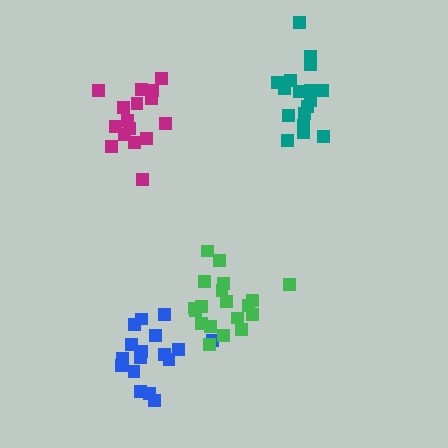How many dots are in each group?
Group 1: 17 dots, Group 2: 18 dots, Group 3: 16 dots, Group 4: 19 dots (70 total).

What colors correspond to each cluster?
The clusters are colored: blue, teal, magenta, green.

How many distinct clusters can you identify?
There are 4 distinct clusters.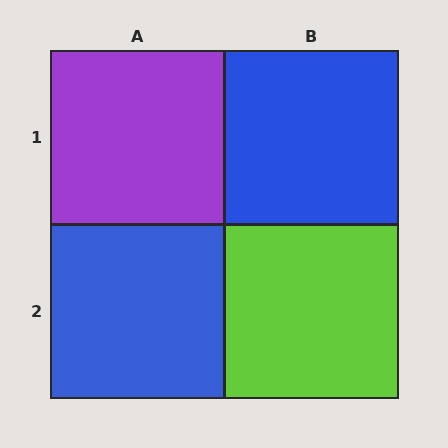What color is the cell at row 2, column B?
Lime.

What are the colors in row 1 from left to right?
Purple, blue.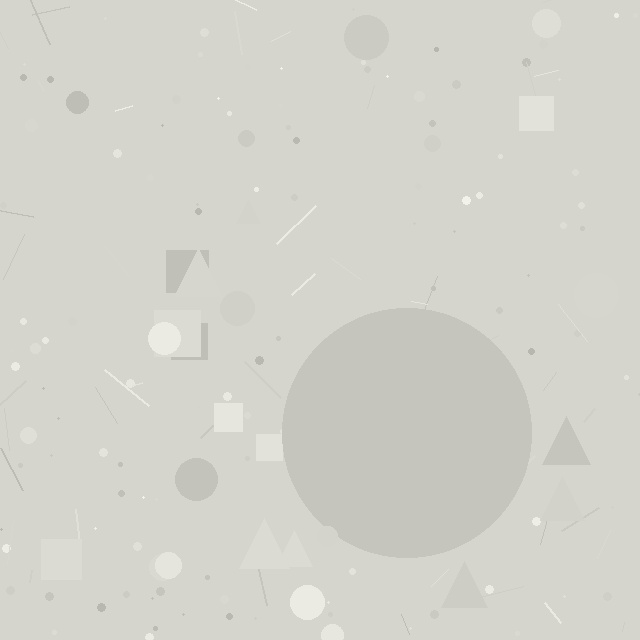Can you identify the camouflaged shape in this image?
The camouflaged shape is a circle.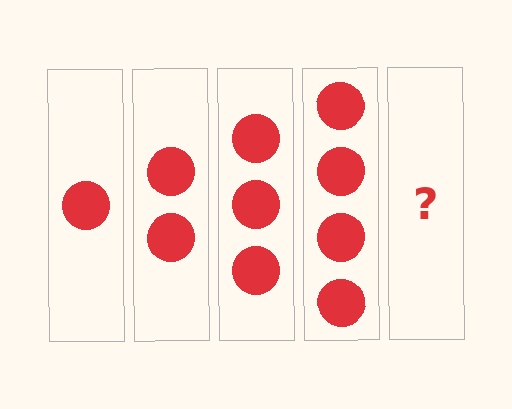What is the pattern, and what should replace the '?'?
The pattern is that each step adds one more circle. The '?' should be 5 circles.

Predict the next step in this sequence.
The next step is 5 circles.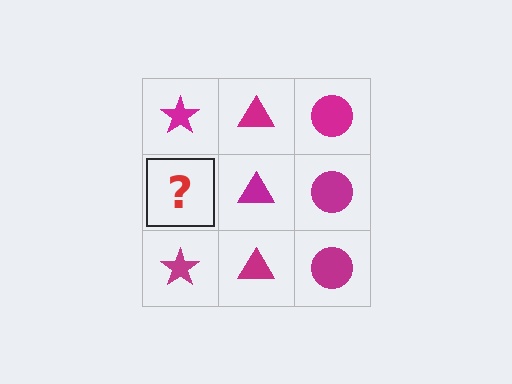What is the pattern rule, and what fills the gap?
The rule is that each column has a consistent shape. The gap should be filled with a magenta star.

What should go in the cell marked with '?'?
The missing cell should contain a magenta star.